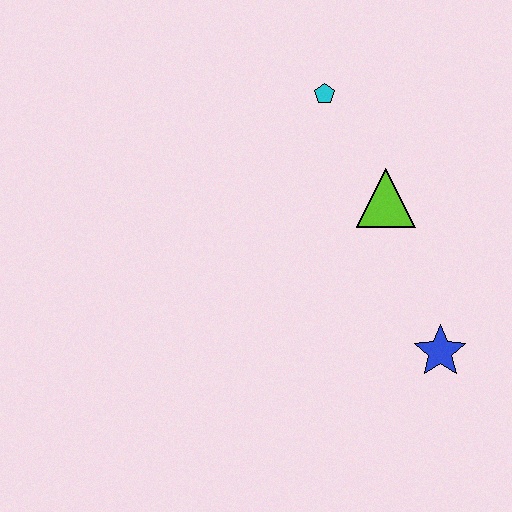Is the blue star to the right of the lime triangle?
Yes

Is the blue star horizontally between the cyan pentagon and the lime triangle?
No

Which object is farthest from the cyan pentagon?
The blue star is farthest from the cyan pentagon.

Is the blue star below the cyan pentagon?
Yes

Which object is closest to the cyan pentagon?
The lime triangle is closest to the cyan pentagon.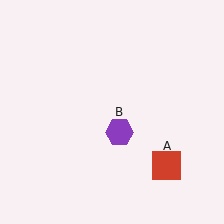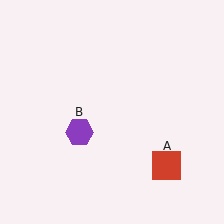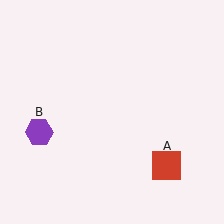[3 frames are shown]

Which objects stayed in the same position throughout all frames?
Red square (object A) remained stationary.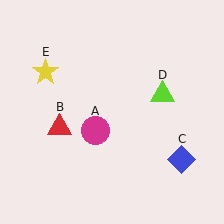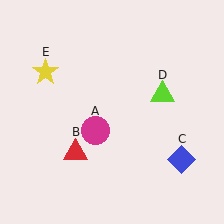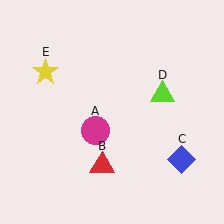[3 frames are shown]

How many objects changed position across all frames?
1 object changed position: red triangle (object B).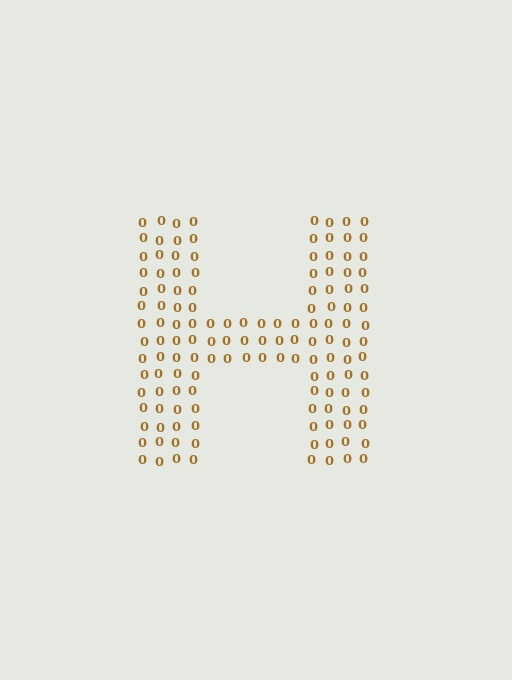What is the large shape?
The large shape is the letter H.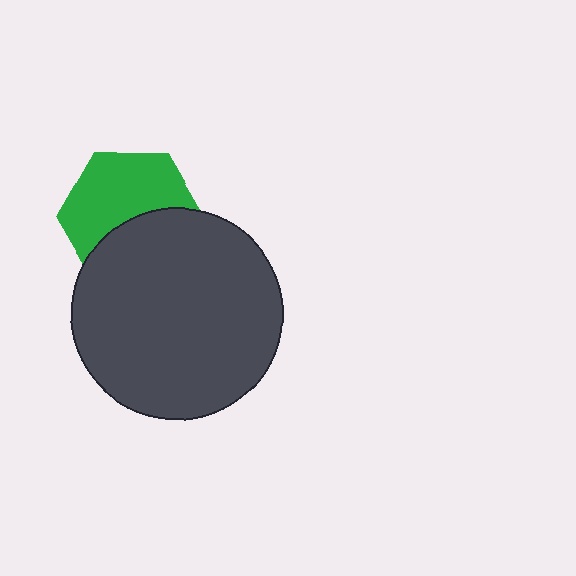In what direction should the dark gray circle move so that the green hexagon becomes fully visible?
The dark gray circle should move down. That is the shortest direction to clear the overlap and leave the green hexagon fully visible.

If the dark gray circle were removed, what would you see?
You would see the complete green hexagon.